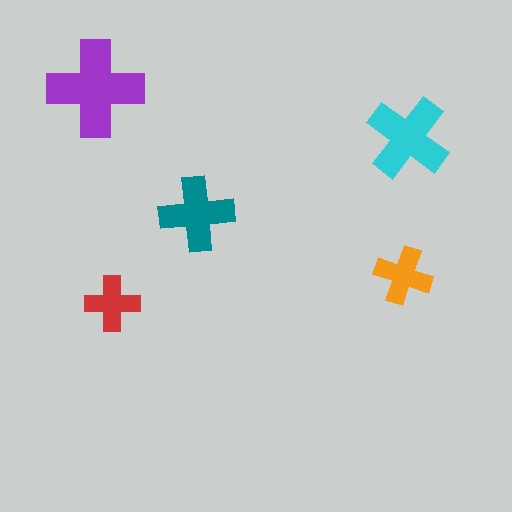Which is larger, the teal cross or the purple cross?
The purple one.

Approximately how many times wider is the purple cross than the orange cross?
About 1.5 times wider.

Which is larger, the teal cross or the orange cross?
The teal one.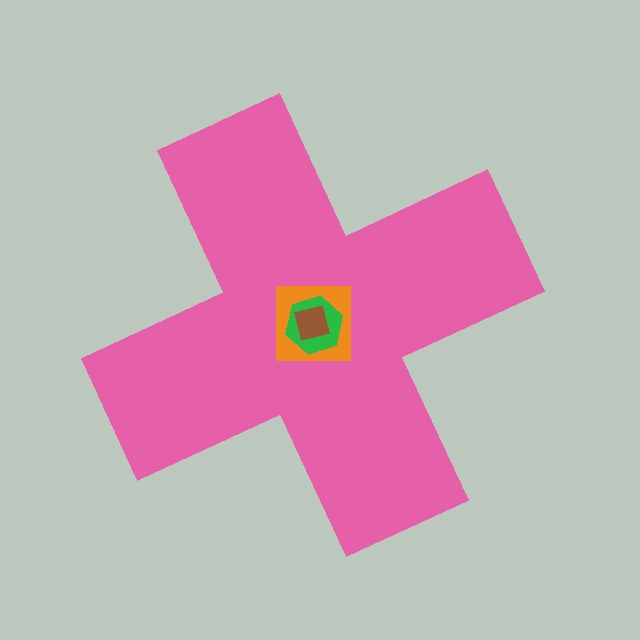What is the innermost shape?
The brown square.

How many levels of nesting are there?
4.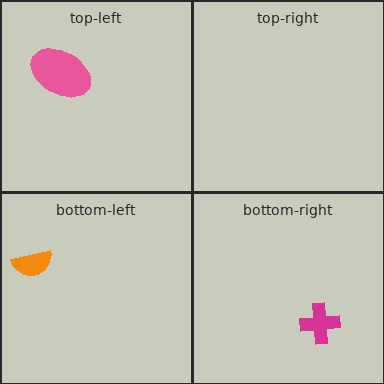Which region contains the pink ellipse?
The top-left region.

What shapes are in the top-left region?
The pink ellipse.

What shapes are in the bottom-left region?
The orange semicircle.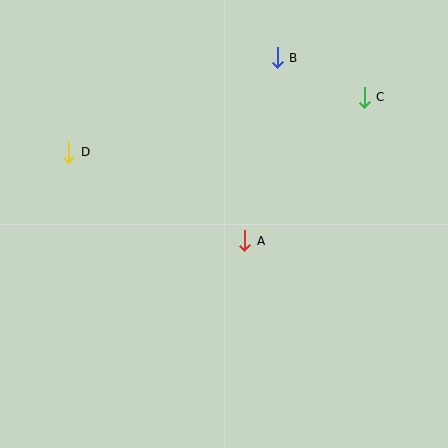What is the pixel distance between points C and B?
The distance between C and B is 95 pixels.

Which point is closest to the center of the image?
Point A at (245, 241) is closest to the center.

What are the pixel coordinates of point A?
Point A is at (245, 241).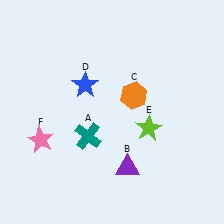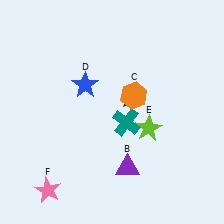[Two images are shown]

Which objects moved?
The objects that moved are: the teal cross (A), the pink star (F).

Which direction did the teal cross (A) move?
The teal cross (A) moved right.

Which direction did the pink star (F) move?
The pink star (F) moved down.